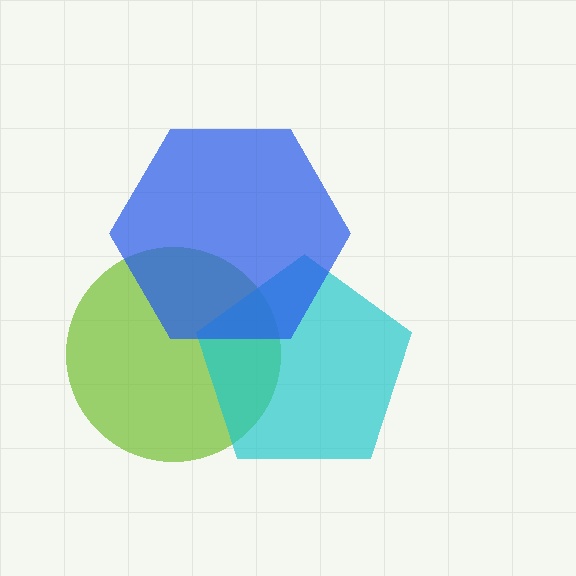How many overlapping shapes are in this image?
There are 3 overlapping shapes in the image.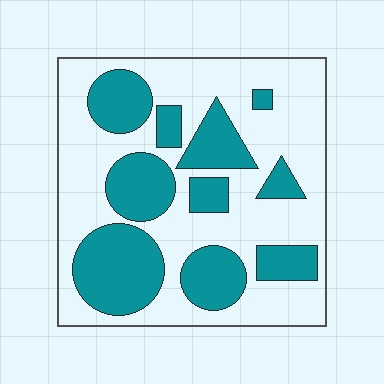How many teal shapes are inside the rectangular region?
10.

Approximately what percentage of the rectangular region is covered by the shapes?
Approximately 35%.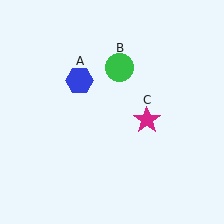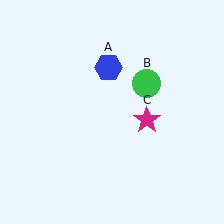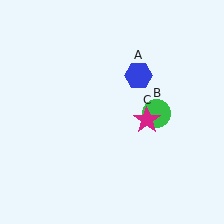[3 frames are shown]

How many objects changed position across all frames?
2 objects changed position: blue hexagon (object A), green circle (object B).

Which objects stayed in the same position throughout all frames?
Magenta star (object C) remained stationary.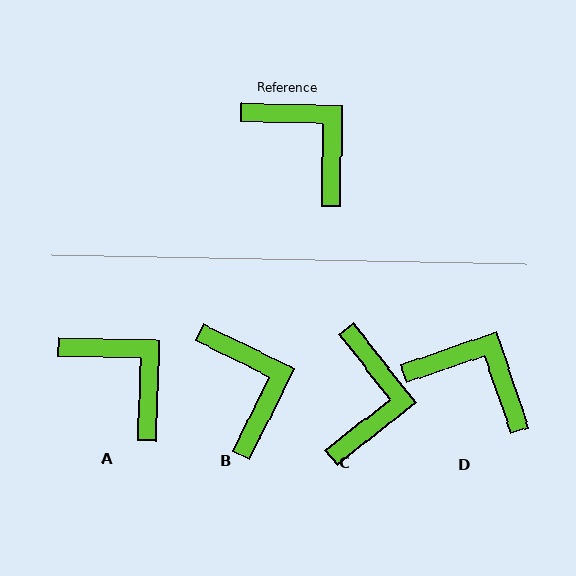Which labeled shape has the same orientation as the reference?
A.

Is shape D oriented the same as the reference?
No, it is off by about 20 degrees.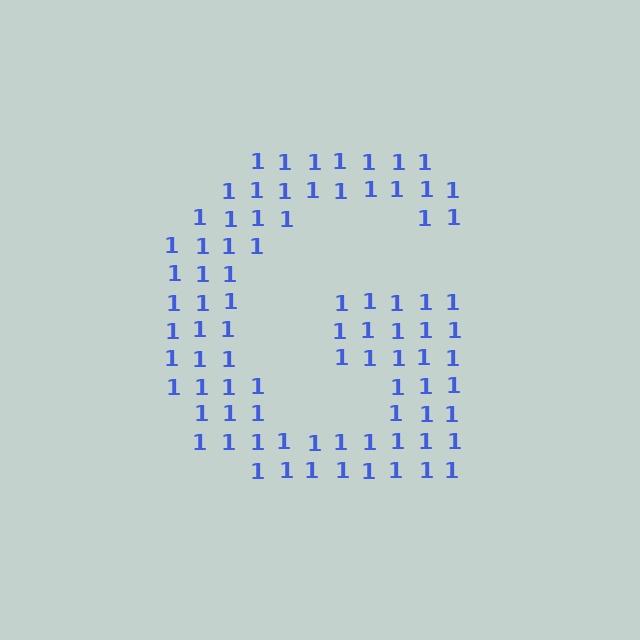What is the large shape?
The large shape is the letter G.